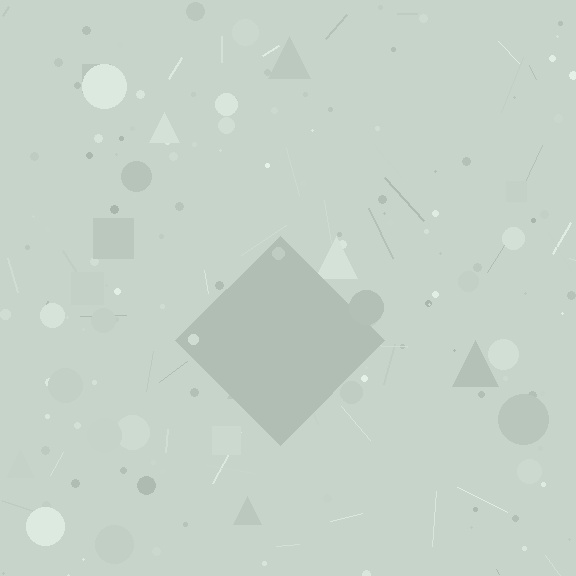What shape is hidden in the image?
A diamond is hidden in the image.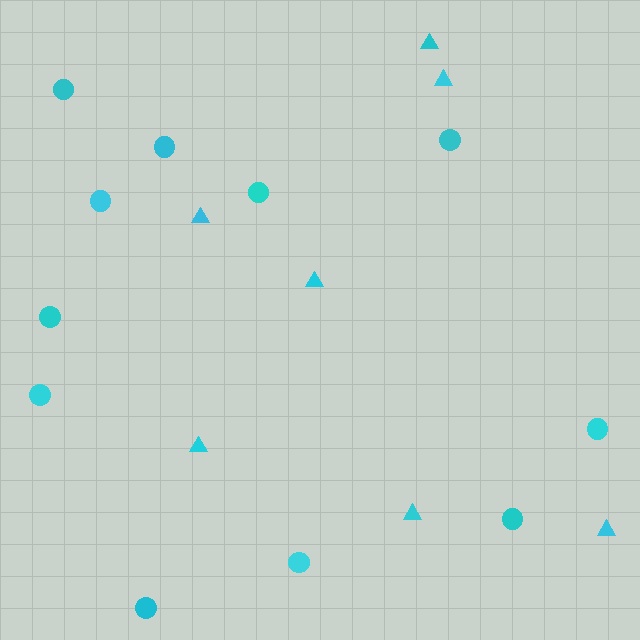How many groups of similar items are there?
There are 2 groups: one group of triangles (7) and one group of circles (11).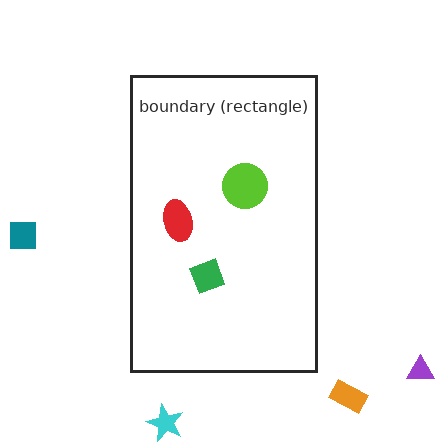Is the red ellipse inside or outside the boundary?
Inside.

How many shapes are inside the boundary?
3 inside, 4 outside.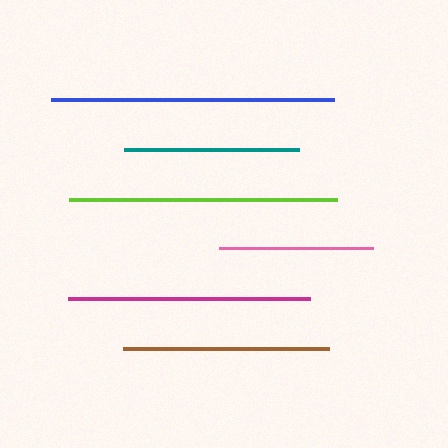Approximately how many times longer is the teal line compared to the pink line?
The teal line is approximately 1.1 times the length of the pink line.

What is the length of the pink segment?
The pink segment is approximately 154 pixels long.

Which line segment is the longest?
The blue line is the longest at approximately 283 pixels.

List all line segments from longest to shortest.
From longest to shortest: blue, lime, magenta, brown, teal, pink.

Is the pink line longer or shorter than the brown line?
The brown line is longer than the pink line.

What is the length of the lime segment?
The lime segment is approximately 268 pixels long.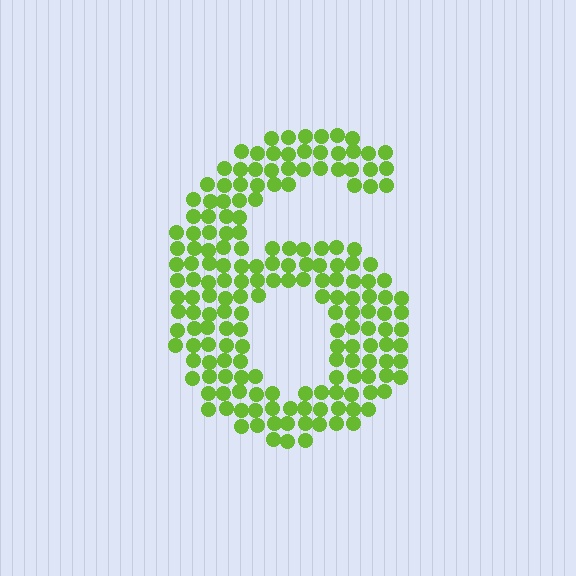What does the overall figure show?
The overall figure shows the digit 6.